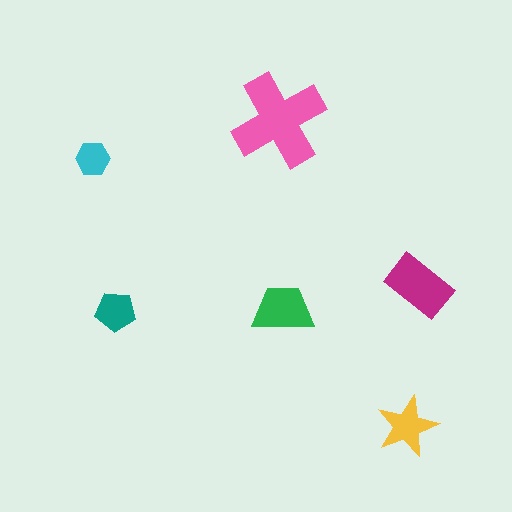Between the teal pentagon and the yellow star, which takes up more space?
The yellow star.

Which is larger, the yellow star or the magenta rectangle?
The magenta rectangle.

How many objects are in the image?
There are 6 objects in the image.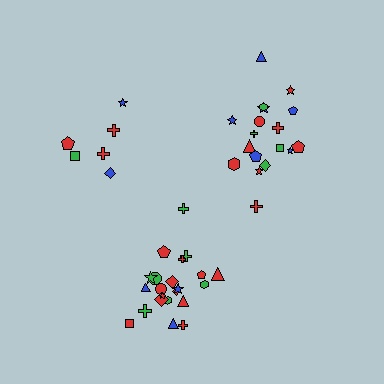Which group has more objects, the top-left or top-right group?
The top-right group.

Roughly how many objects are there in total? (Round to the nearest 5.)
Roughly 45 objects in total.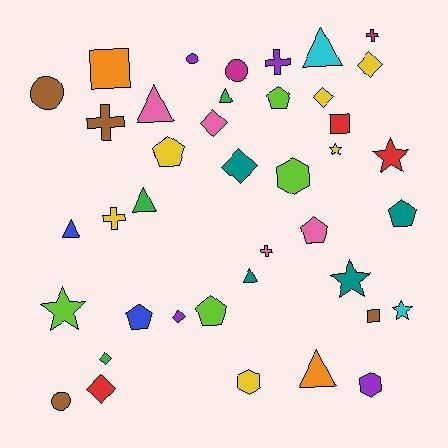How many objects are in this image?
There are 40 objects.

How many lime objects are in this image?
There are 4 lime objects.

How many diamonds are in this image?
There are 7 diamonds.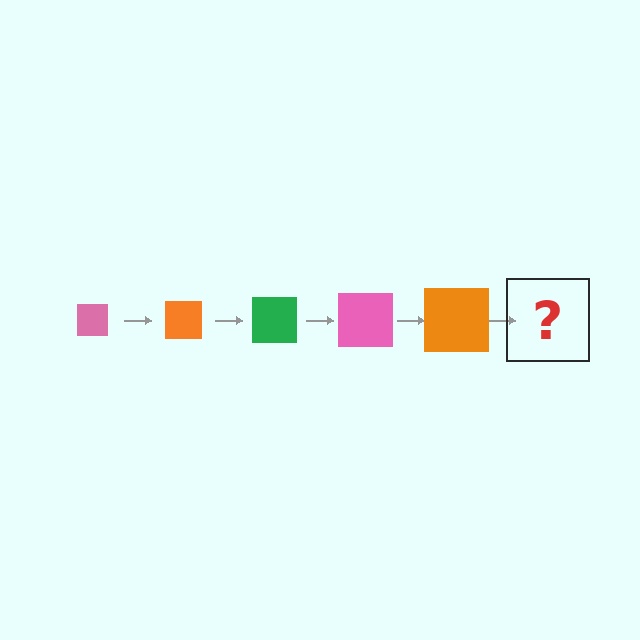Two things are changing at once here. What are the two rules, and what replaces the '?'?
The two rules are that the square grows larger each step and the color cycles through pink, orange, and green. The '?' should be a green square, larger than the previous one.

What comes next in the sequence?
The next element should be a green square, larger than the previous one.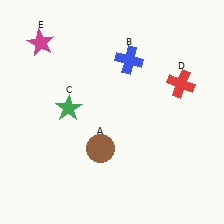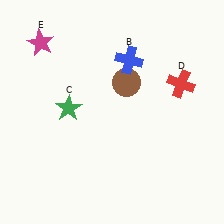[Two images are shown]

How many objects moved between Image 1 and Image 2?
1 object moved between the two images.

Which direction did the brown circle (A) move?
The brown circle (A) moved up.